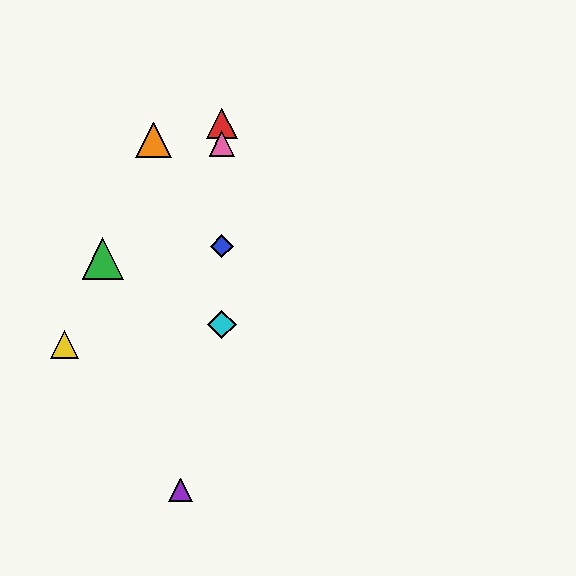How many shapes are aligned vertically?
4 shapes (the red triangle, the blue diamond, the cyan diamond, the pink triangle) are aligned vertically.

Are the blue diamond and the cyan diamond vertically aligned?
Yes, both are at x≈222.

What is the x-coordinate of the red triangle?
The red triangle is at x≈222.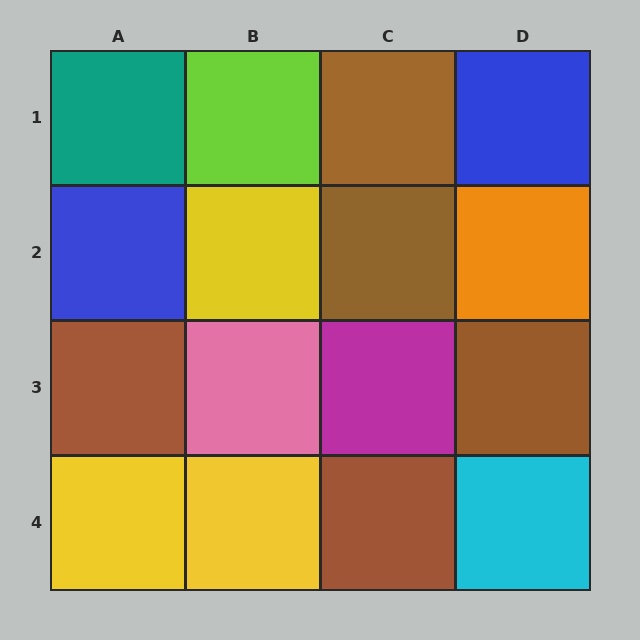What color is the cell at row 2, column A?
Blue.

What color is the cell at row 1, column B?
Lime.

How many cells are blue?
2 cells are blue.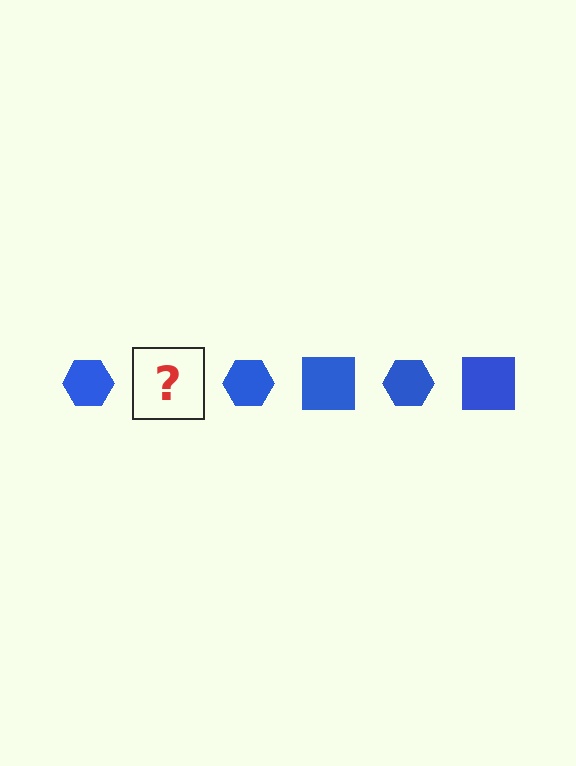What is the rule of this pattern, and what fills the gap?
The rule is that the pattern cycles through hexagon, square shapes in blue. The gap should be filled with a blue square.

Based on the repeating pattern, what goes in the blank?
The blank should be a blue square.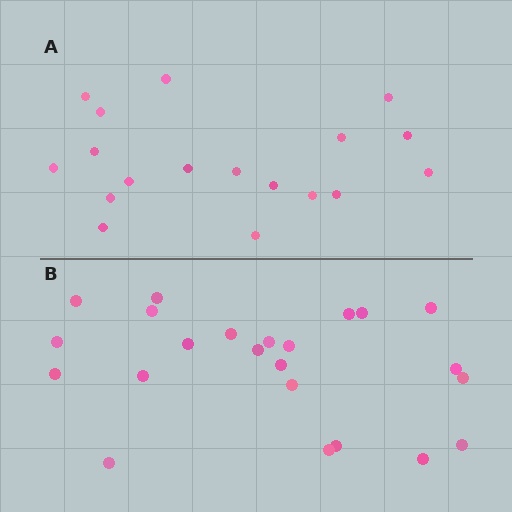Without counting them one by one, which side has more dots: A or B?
Region B (the bottom region) has more dots.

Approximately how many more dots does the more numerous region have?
Region B has about 5 more dots than region A.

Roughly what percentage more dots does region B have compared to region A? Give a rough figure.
About 30% more.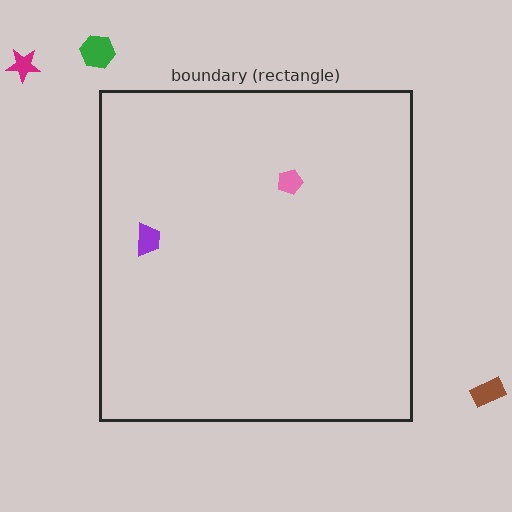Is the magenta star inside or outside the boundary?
Outside.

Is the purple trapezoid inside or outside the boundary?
Inside.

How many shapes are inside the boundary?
2 inside, 3 outside.